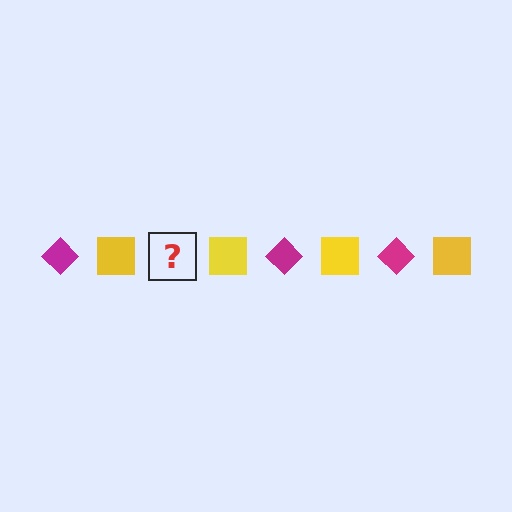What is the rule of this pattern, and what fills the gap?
The rule is that the pattern alternates between magenta diamond and yellow square. The gap should be filled with a magenta diamond.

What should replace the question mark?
The question mark should be replaced with a magenta diamond.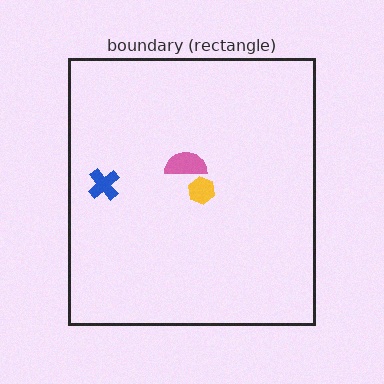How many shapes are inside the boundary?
3 inside, 0 outside.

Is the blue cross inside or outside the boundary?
Inside.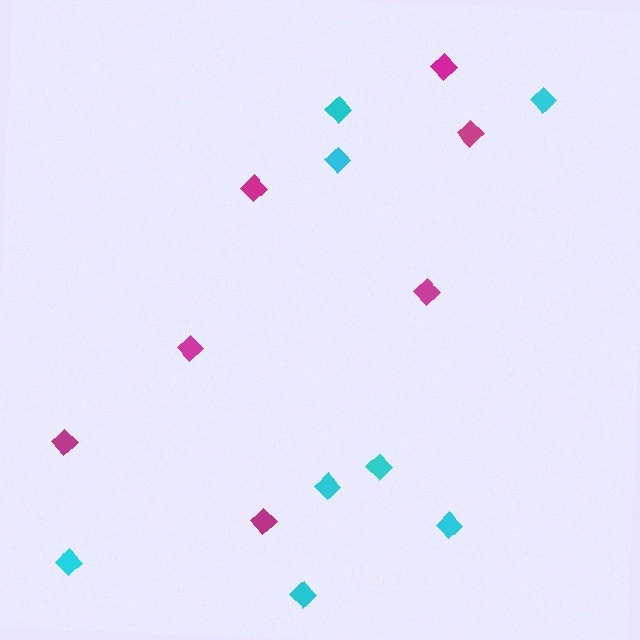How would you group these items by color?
There are 2 groups: one group of magenta diamonds (7) and one group of cyan diamonds (8).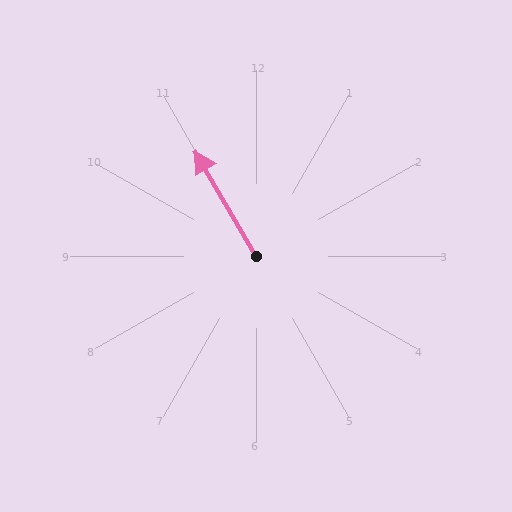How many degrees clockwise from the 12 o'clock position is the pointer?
Approximately 330 degrees.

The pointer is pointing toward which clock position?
Roughly 11 o'clock.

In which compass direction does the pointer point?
Northwest.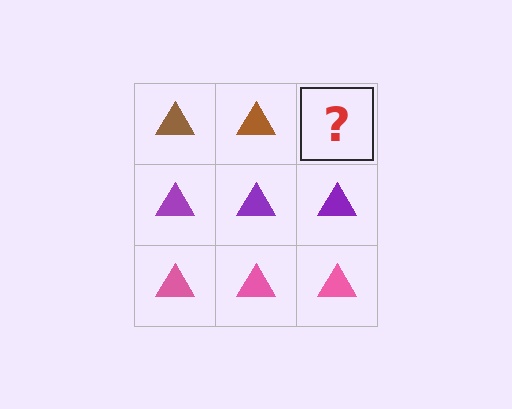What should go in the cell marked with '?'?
The missing cell should contain a brown triangle.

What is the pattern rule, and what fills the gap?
The rule is that each row has a consistent color. The gap should be filled with a brown triangle.